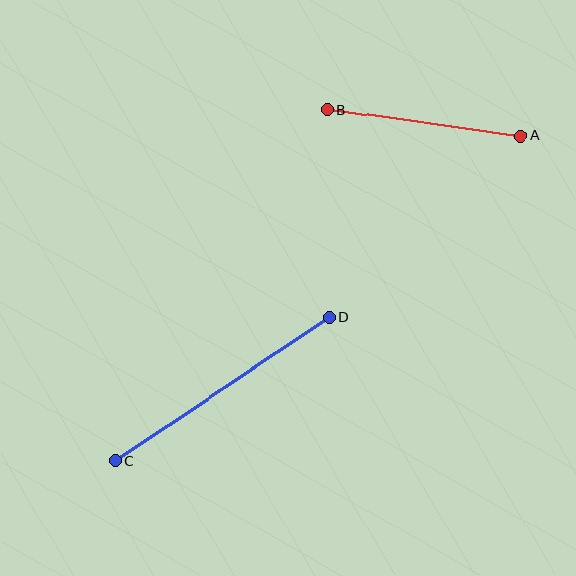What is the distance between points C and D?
The distance is approximately 258 pixels.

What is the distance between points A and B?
The distance is approximately 196 pixels.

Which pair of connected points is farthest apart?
Points C and D are farthest apart.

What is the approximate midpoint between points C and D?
The midpoint is at approximately (222, 389) pixels.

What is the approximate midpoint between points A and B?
The midpoint is at approximately (424, 123) pixels.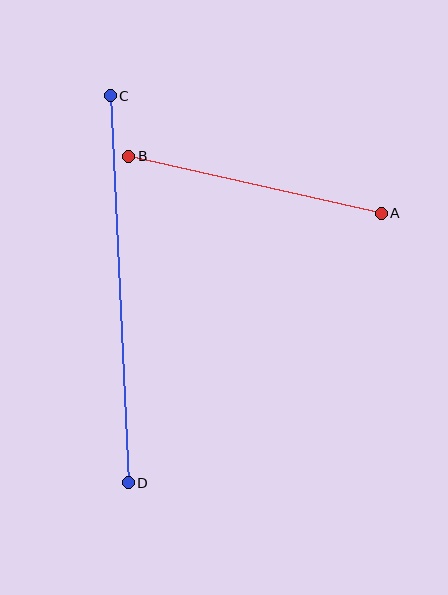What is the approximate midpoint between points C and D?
The midpoint is at approximately (119, 289) pixels.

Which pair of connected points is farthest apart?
Points C and D are farthest apart.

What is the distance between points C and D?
The distance is approximately 387 pixels.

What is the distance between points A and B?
The distance is approximately 259 pixels.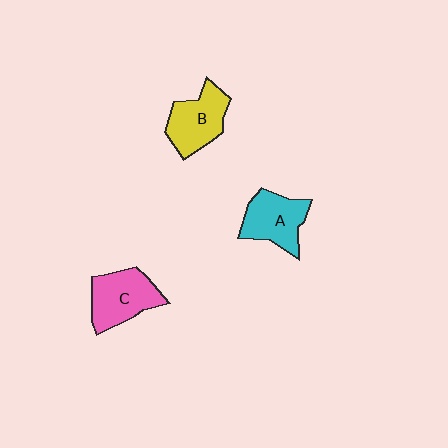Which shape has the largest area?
Shape C (pink).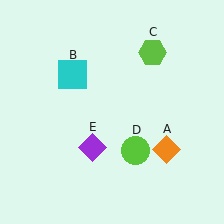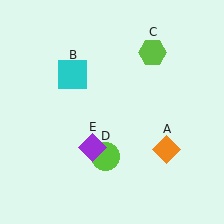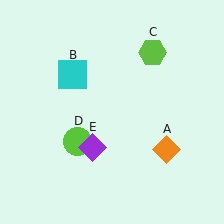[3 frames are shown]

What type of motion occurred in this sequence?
The lime circle (object D) rotated clockwise around the center of the scene.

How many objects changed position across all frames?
1 object changed position: lime circle (object D).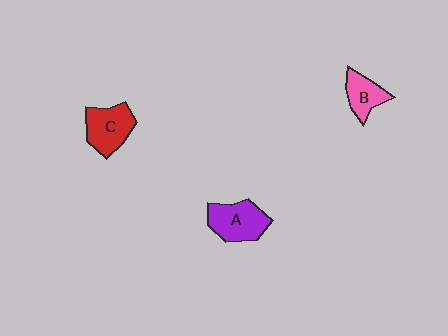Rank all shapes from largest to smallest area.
From largest to smallest: A (purple), C (red), B (pink).